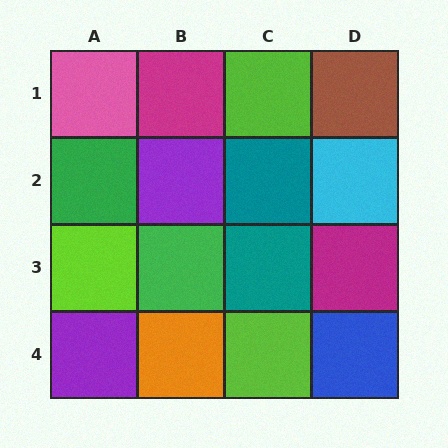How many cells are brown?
1 cell is brown.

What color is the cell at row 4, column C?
Lime.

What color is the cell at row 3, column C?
Teal.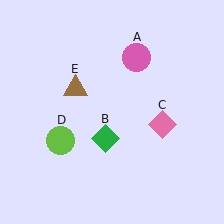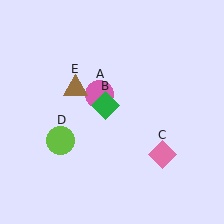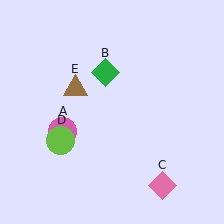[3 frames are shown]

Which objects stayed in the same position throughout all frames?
Lime circle (object D) and brown triangle (object E) remained stationary.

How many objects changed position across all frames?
3 objects changed position: pink circle (object A), green diamond (object B), pink diamond (object C).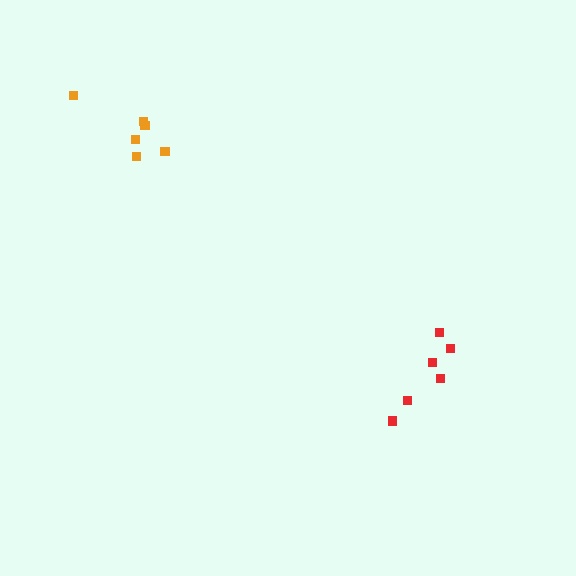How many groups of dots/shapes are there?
There are 2 groups.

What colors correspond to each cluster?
The clusters are colored: red, orange.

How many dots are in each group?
Group 1: 6 dots, Group 2: 6 dots (12 total).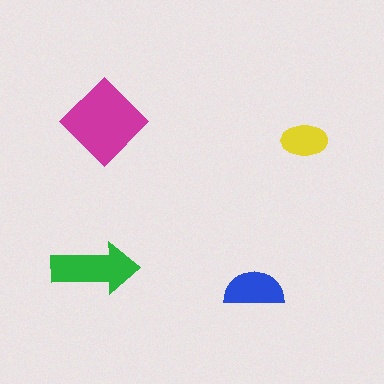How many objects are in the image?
There are 4 objects in the image.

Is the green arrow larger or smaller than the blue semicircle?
Larger.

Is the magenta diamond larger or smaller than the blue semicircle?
Larger.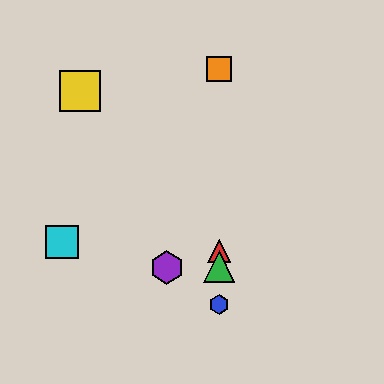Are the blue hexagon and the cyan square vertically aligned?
No, the blue hexagon is at x≈219 and the cyan square is at x≈62.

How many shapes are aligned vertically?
4 shapes (the red triangle, the blue hexagon, the green triangle, the orange square) are aligned vertically.